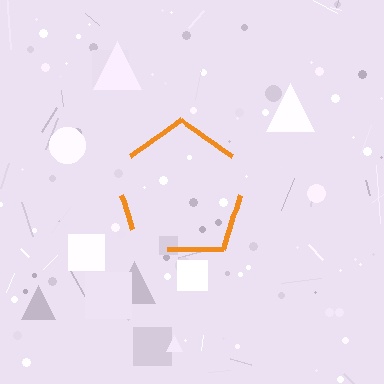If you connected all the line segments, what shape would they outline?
They would outline a pentagon.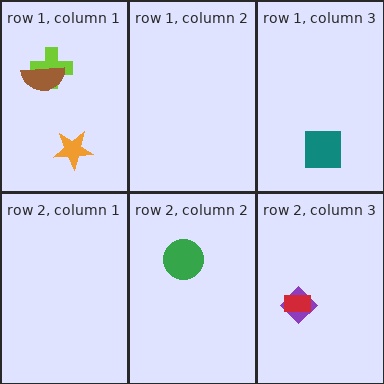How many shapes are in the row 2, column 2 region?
1.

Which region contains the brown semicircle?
The row 1, column 1 region.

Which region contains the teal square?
The row 1, column 3 region.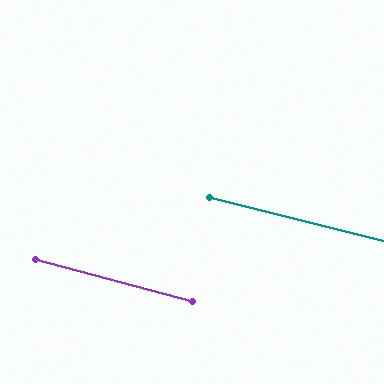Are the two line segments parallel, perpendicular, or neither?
Parallel — their directions differ by only 0.7°.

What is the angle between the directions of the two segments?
Approximately 1 degree.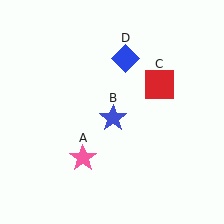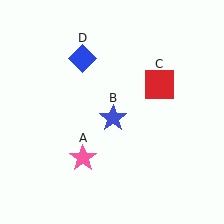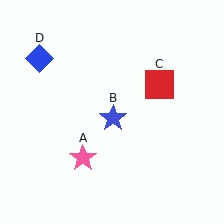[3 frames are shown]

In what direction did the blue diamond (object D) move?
The blue diamond (object D) moved left.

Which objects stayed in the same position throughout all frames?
Pink star (object A) and blue star (object B) and red square (object C) remained stationary.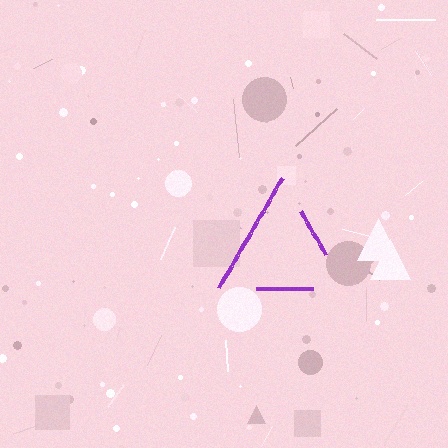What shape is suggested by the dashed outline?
The dashed outline suggests a triangle.